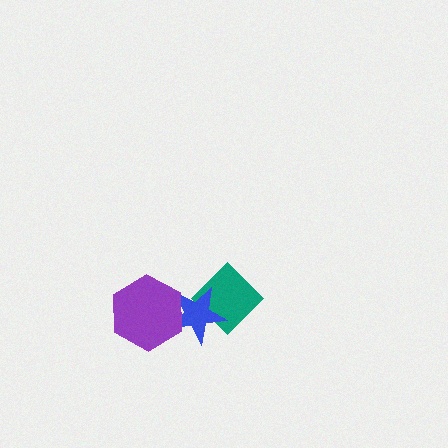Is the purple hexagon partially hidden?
No, no other shape covers it.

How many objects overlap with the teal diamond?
1 object overlaps with the teal diamond.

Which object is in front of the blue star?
The purple hexagon is in front of the blue star.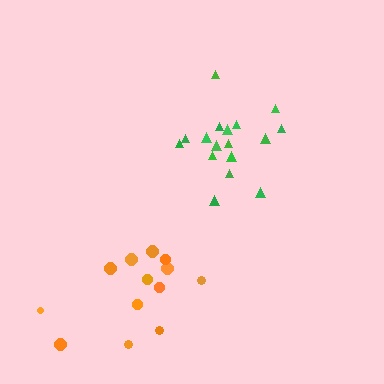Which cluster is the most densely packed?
Green.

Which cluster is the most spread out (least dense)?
Orange.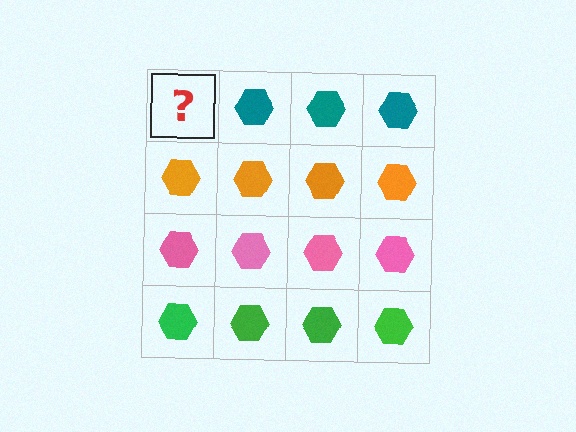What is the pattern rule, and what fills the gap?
The rule is that each row has a consistent color. The gap should be filled with a teal hexagon.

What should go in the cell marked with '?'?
The missing cell should contain a teal hexagon.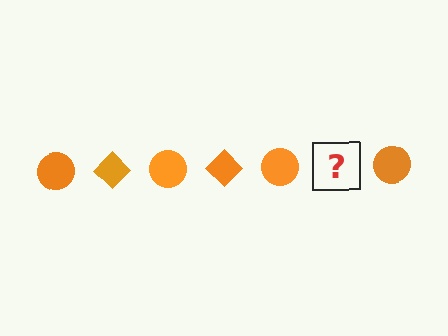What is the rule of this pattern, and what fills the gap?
The rule is that the pattern cycles through circle, diamond shapes in orange. The gap should be filled with an orange diamond.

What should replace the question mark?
The question mark should be replaced with an orange diamond.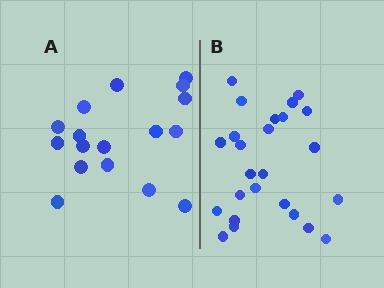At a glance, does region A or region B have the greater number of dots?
Region B (the right region) has more dots.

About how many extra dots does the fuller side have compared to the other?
Region B has roughly 8 or so more dots than region A.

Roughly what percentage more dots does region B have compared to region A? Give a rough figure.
About 45% more.